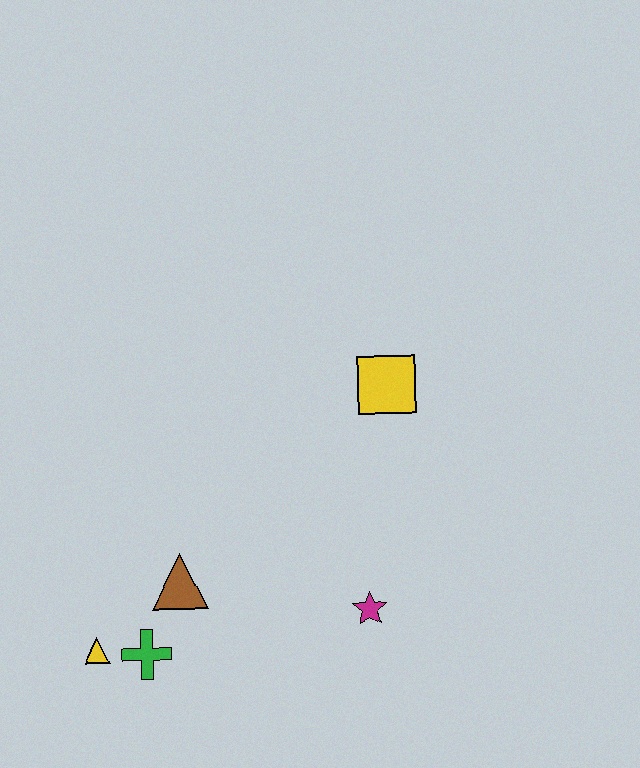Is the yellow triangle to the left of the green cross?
Yes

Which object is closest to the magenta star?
The brown triangle is closest to the magenta star.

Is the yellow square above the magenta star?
Yes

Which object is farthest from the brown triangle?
The yellow square is farthest from the brown triangle.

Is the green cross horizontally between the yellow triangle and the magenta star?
Yes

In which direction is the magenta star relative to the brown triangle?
The magenta star is to the right of the brown triangle.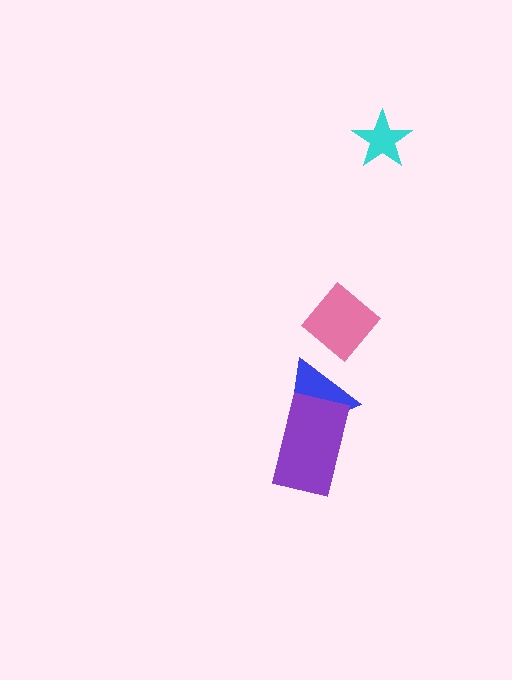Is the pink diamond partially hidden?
No, no other shape covers it.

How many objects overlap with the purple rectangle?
1 object overlaps with the purple rectangle.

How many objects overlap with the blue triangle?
1 object overlaps with the blue triangle.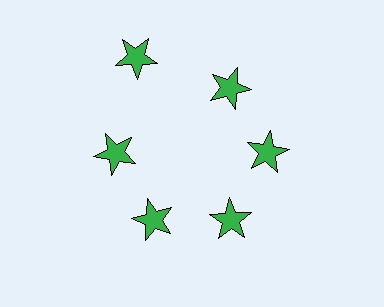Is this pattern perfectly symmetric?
No. The 6 green stars are arranged in a ring, but one element near the 11 o'clock position is pushed outward from the center, breaking the 6-fold rotational symmetry.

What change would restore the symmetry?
The symmetry would be restored by moving it inward, back onto the ring so that all 6 stars sit at equal angles and equal distance from the center.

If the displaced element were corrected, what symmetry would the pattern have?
It would have 6-fold rotational symmetry — the pattern would map onto itself every 60 degrees.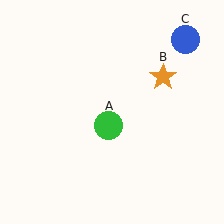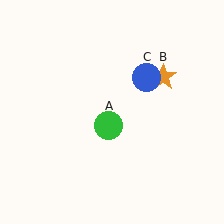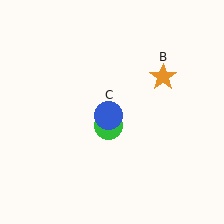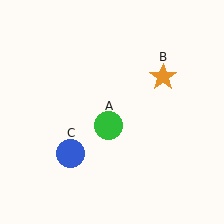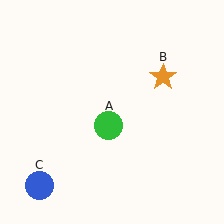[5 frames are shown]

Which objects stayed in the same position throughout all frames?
Green circle (object A) and orange star (object B) remained stationary.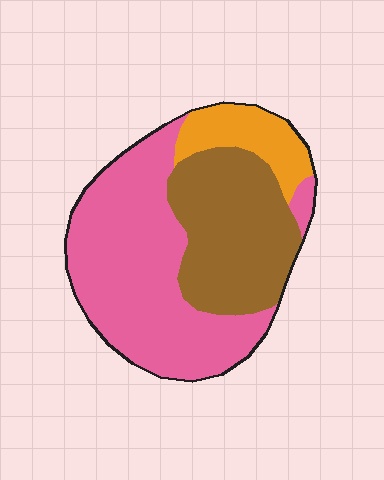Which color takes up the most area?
Pink, at roughly 55%.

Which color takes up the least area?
Orange, at roughly 15%.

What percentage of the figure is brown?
Brown takes up between a quarter and a half of the figure.